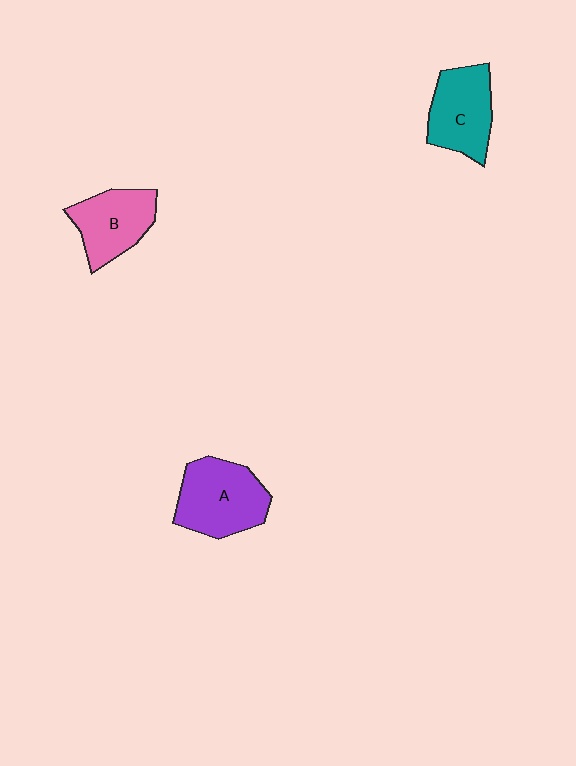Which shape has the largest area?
Shape A (purple).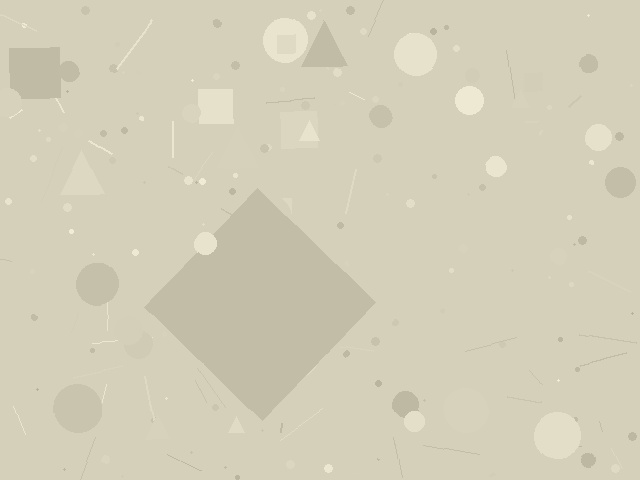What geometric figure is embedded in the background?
A diamond is embedded in the background.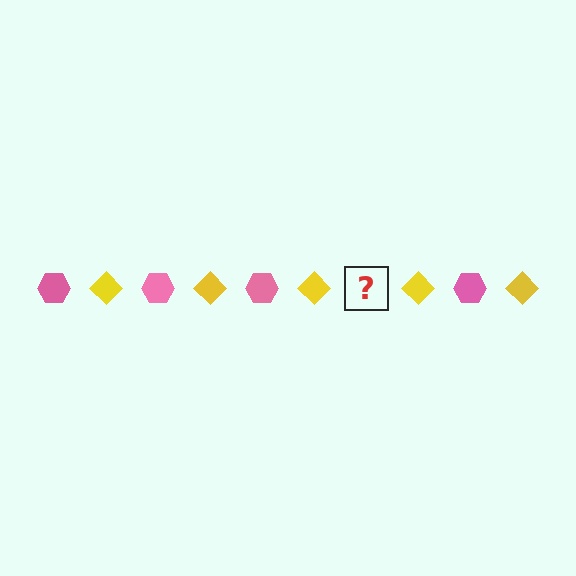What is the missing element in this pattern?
The missing element is a pink hexagon.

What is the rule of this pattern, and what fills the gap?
The rule is that the pattern alternates between pink hexagon and yellow diamond. The gap should be filled with a pink hexagon.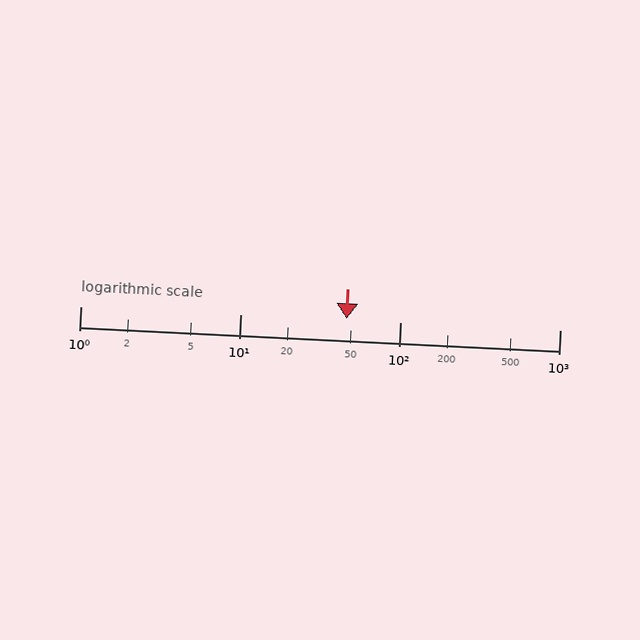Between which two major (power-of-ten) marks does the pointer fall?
The pointer is between 10 and 100.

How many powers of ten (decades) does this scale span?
The scale spans 3 decades, from 1 to 1000.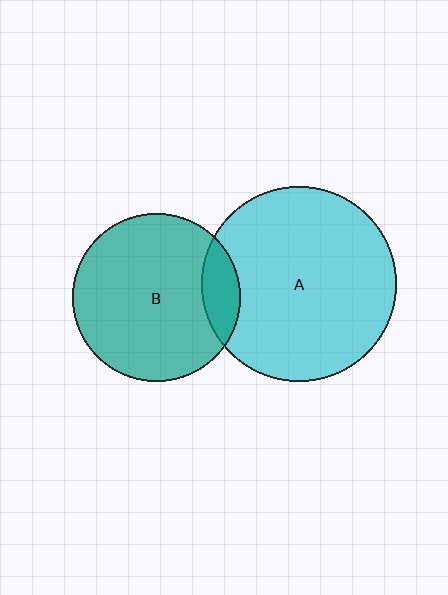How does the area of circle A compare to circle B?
Approximately 1.3 times.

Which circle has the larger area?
Circle A (cyan).